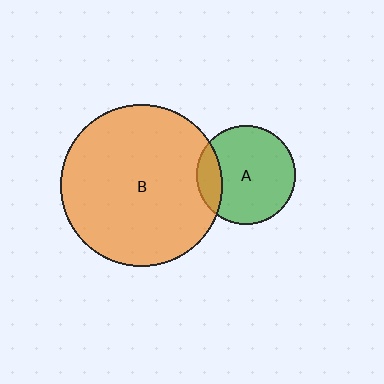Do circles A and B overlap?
Yes.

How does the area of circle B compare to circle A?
Approximately 2.7 times.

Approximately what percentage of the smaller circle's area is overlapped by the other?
Approximately 15%.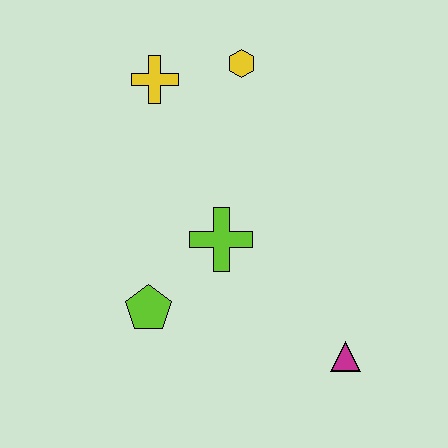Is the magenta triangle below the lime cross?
Yes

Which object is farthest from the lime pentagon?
The yellow hexagon is farthest from the lime pentagon.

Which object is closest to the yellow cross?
The yellow hexagon is closest to the yellow cross.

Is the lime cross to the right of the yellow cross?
Yes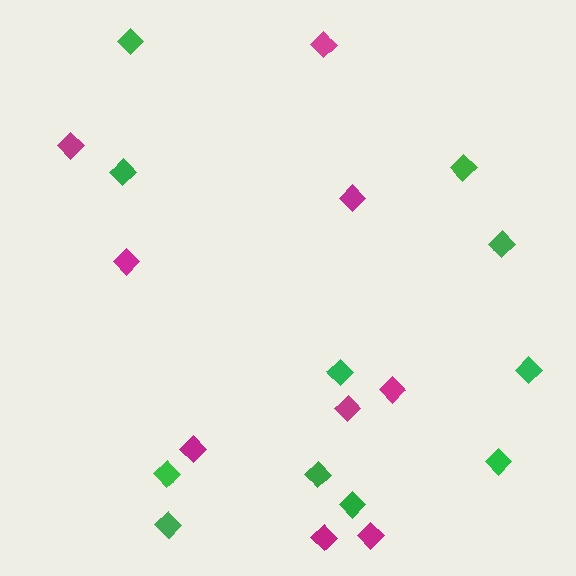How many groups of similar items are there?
There are 2 groups: one group of magenta diamonds (9) and one group of green diamonds (11).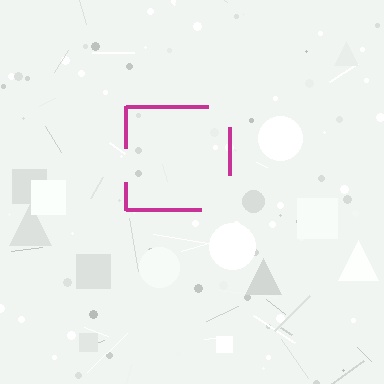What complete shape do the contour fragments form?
The contour fragments form a square.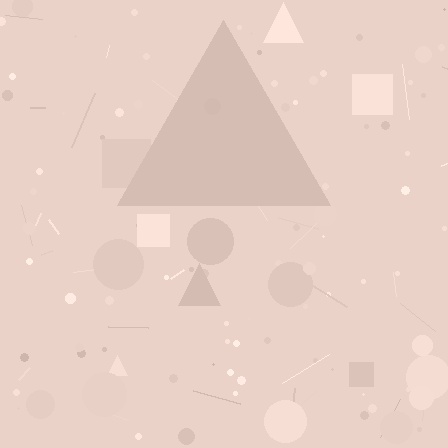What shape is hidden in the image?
A triangle is hidden in the image.